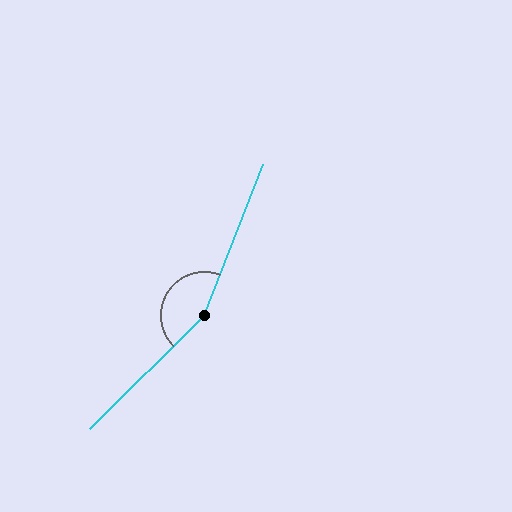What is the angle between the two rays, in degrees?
Approximately 156 degrees.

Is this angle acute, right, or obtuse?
It is obtuse.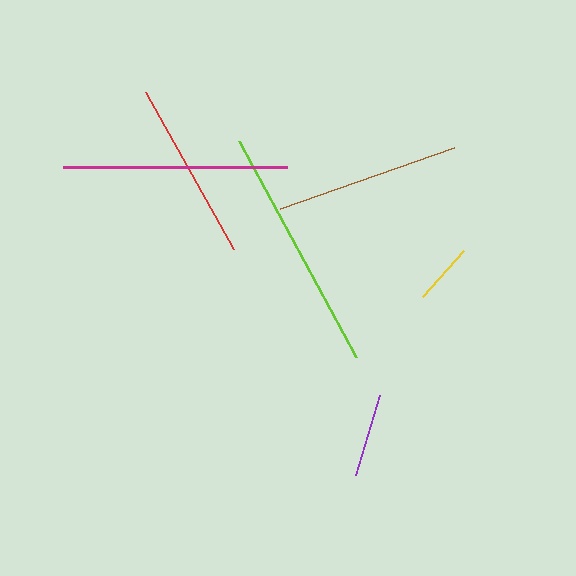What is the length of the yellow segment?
The yellow segment is approximately 61 pixels long.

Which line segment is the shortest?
The yellow line is the shortest at approximately 61 pixels.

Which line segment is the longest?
The lime line is the longest at approximately 246 pixels.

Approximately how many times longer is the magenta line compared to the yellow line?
The magenta line is approximately 3.6 times the length of the yellow line.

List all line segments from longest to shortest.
From longest to shortest: lime, magenta, brown, red, purple, yellow.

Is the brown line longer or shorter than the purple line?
The brown line is longer than the purple line.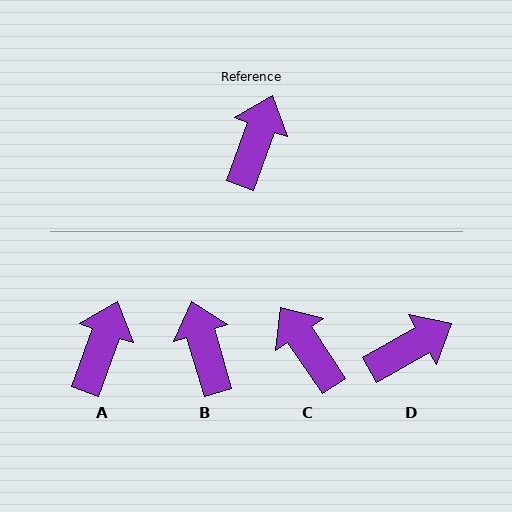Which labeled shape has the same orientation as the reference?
A.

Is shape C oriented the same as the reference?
No, it is off by about 54 degrees.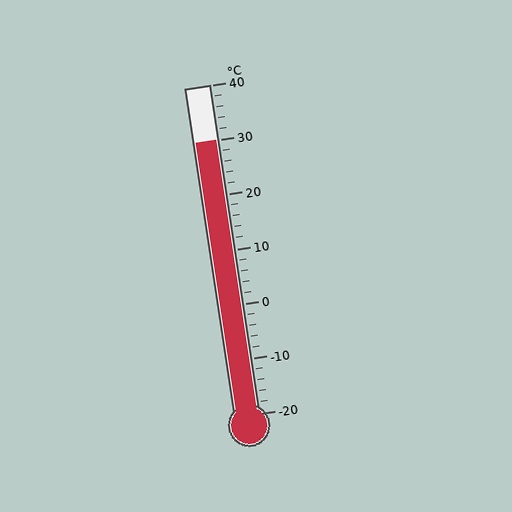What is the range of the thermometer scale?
The thermometer scale ranges from -20°C to 40°C.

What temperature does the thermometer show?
The thermometer shows approximately 30°C.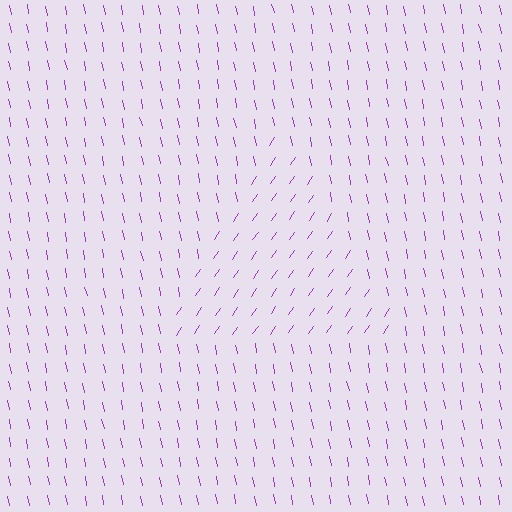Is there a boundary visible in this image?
Yes, there is a texture boundary formed by a change in line orientation.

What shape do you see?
I see a triangle.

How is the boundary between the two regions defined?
The boundary is defined purely by a change in line orientation (approximately 45 degrees difference). All lines are the same color and thickness.